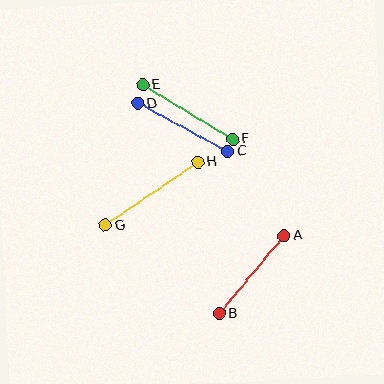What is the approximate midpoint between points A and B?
The midpoint is at approximately (252, 275) pixels.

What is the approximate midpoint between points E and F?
The midpoint is at approximately (188, 112) pixels.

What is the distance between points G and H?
The distance is approximately 112 pixels.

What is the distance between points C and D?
The distance is approximately 102 pixels.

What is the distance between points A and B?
The distance is approximately 101 pixels.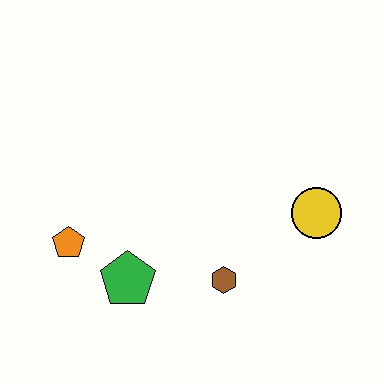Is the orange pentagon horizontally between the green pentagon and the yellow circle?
No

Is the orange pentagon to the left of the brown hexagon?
Yes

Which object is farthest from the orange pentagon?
The yellow circle is farthest from the orange pentagon.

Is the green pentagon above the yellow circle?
No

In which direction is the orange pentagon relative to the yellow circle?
The orange pentagon is to the left of the yellow circle.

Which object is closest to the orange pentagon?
The green pentagon is closest to the orange pentagon.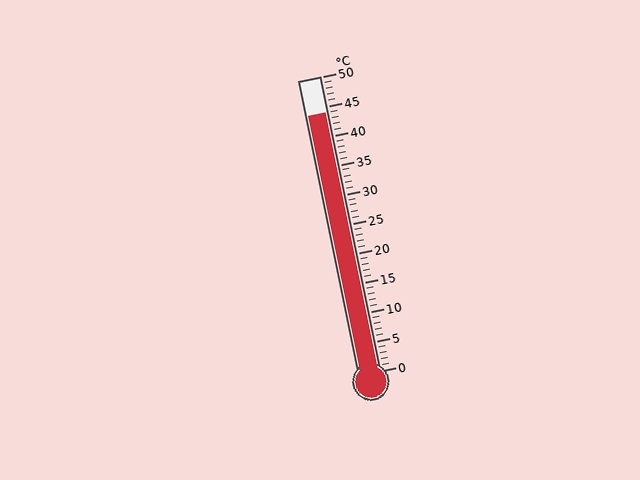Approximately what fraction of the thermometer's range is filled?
The thermometer is filled to approximately 90% of its range.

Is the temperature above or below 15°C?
The temperature is above 15°C.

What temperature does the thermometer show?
The thermometer shows approximately 44°C.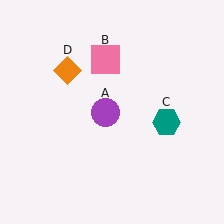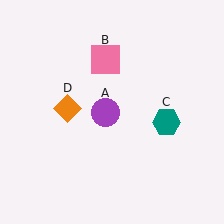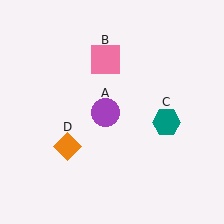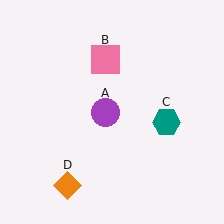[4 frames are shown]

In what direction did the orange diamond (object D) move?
The orange diamond (object D) moved down.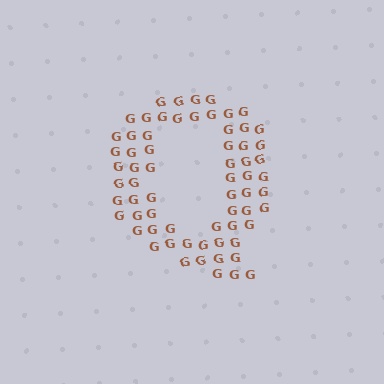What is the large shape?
The large shape is the letter Q.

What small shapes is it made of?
It is made of small letter G's.